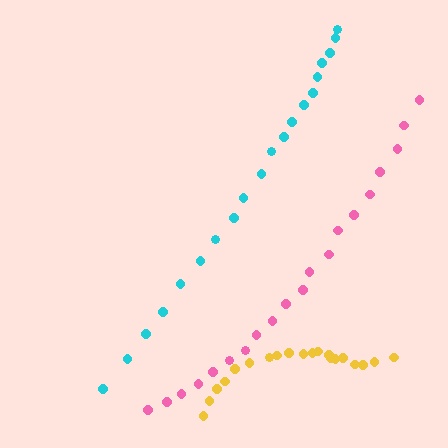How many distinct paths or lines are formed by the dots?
There are 3 distinct paths.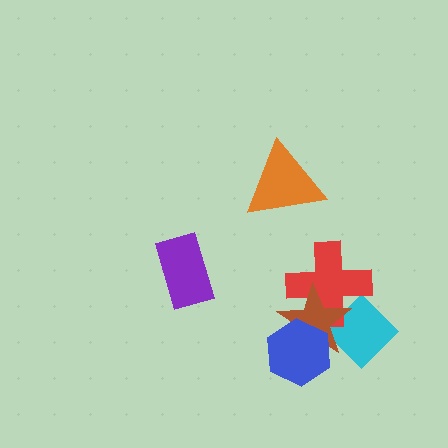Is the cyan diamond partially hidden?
Yes, it is partially covered by another shape.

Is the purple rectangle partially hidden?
No, no other shape covers it.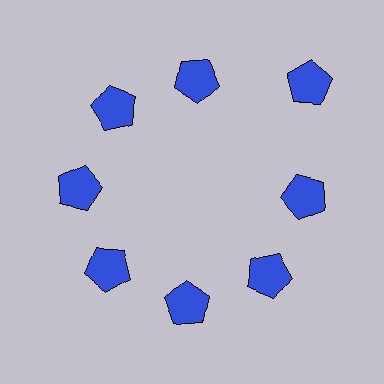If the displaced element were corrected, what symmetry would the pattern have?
It would have 8-fold rotational symmetry — the pattern would map onto itself every 45 degrees.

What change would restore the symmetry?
The symmetry would be restored by moving it inward, back onto the ring so that all 8 pentagons sit at equal angles and equal distance from the center.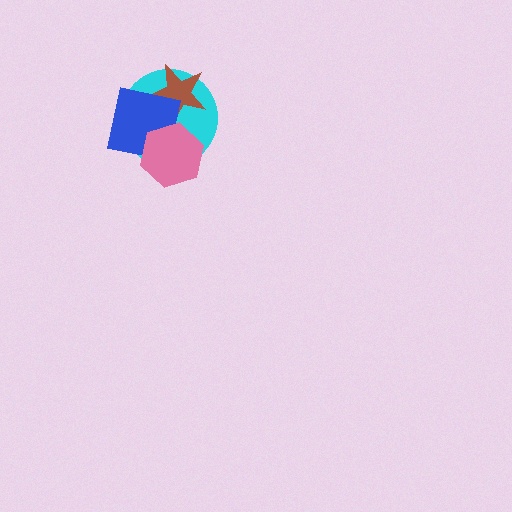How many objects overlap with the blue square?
3 objects overlap with the blue square.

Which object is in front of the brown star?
The blue square is in front of the brown star.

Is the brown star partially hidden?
Yes, it is partially covered by another shape.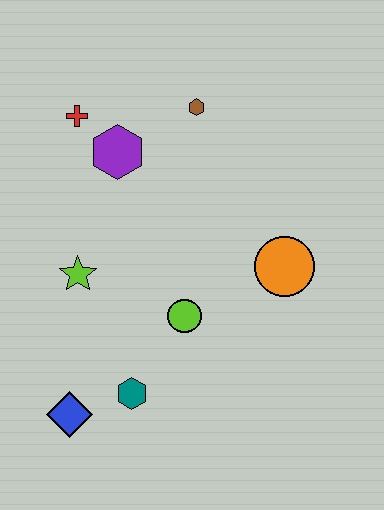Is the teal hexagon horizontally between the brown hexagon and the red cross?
Yes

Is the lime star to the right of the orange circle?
No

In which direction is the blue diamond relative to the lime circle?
The blue diamond is to the left of the lime circle.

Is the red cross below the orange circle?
No